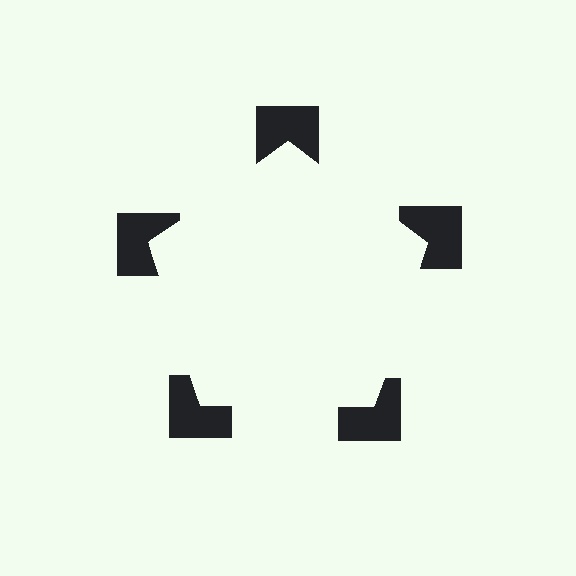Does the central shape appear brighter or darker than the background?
It typically appears slightly brighter than the background, even though no actual brightness change is drawn.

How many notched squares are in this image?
There are 5 — one at each vertex of the illusory pentagon.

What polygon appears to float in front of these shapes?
An illusory pentagon — its edges are inferred from the aligned wedge cuts in the notched squares, not physically drawn.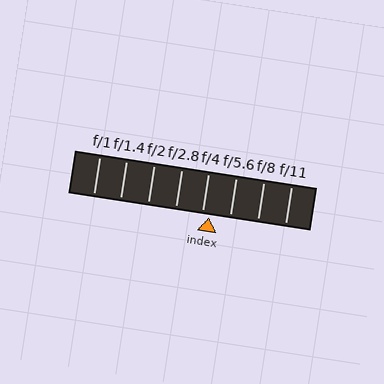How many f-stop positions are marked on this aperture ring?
There are 8 f-stop positions marked.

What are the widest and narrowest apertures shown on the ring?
The widest aperture shown is f/1 and the narrowest is f/11.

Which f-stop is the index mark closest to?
The index mark is closest to f/4.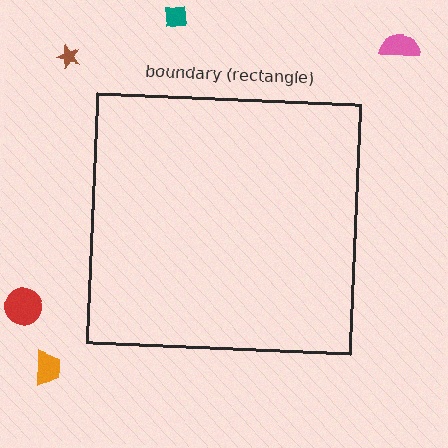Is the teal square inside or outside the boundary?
Outside.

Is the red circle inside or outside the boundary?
Outside.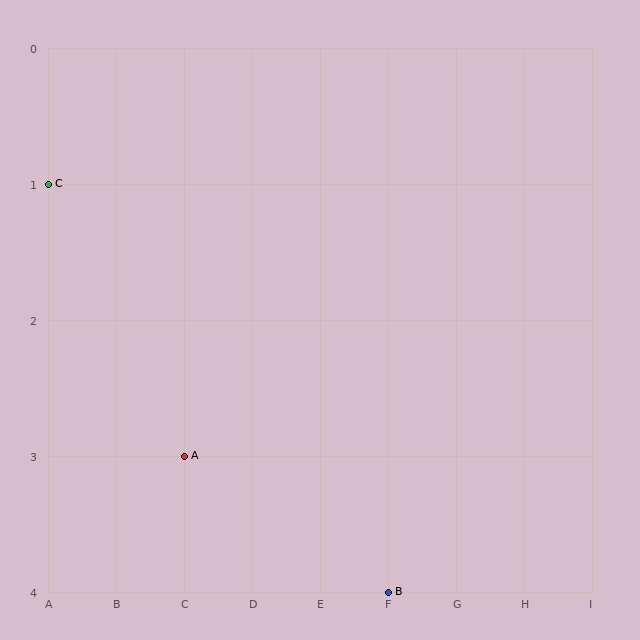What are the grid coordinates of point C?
Point C is at grid coordinates (A, 1).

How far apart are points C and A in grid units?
Points C and A are 2 columns and 2 rows apart (about 2.8 grid units diagonally).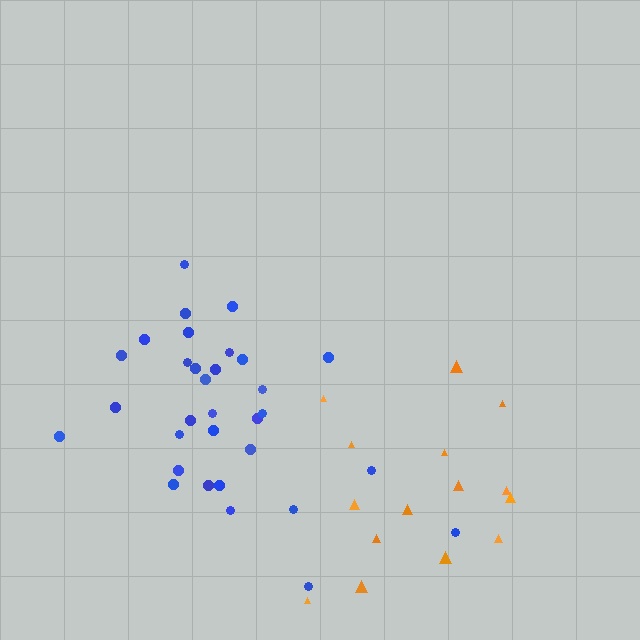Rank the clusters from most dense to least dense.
blue, orange.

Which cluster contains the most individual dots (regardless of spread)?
Blue (32).